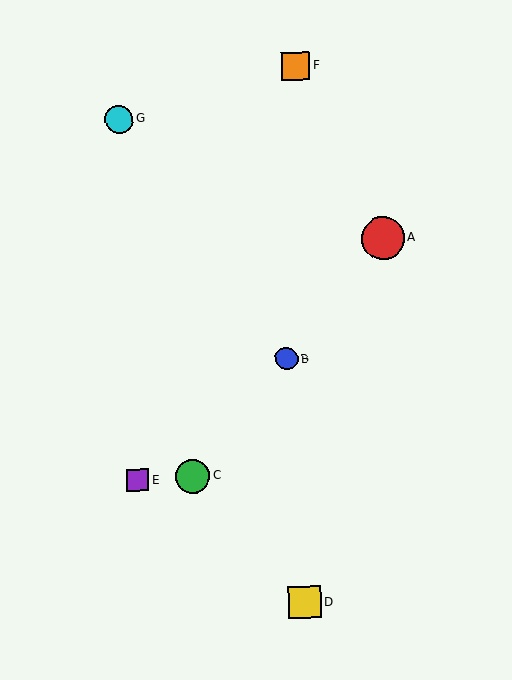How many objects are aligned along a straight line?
3 objects (A, B, C) are aligned along a straight line.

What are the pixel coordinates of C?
Object C is at (193, 476).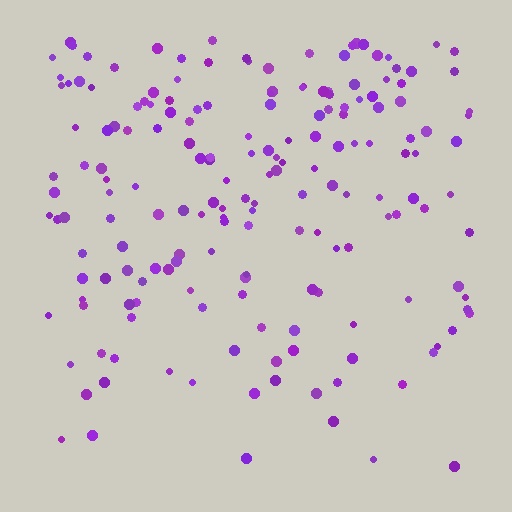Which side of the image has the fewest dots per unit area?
The bottom.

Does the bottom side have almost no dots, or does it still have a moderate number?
Still a moderate number, just noticeably fewer than the top.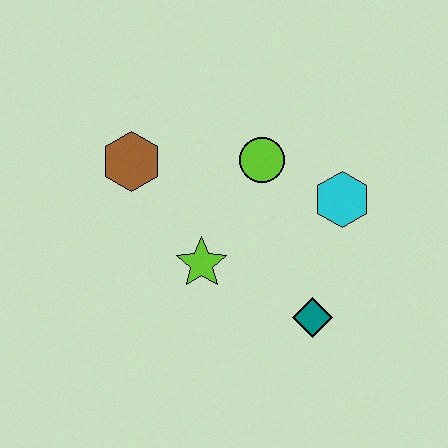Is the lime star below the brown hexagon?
Yes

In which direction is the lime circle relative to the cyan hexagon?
The lime circle is to the left of the cyan hexagon.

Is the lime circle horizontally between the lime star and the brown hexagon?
No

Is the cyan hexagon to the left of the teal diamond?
No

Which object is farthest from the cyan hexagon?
The brown hexagon is farthest from the cyan hexagon.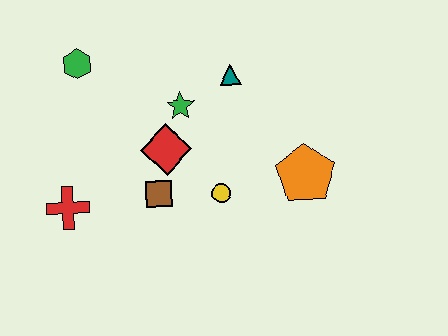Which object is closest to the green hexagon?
The green star is closest to the green hexagon.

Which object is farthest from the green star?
The red cross is farthest from the green star.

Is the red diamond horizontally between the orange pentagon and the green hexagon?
Yes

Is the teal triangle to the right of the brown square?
Yes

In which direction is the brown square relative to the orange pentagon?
The brown square is to the left of the orange pentagon.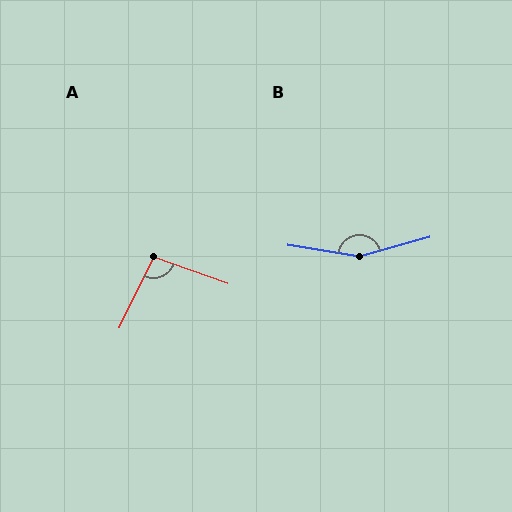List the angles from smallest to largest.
A (96°), B (155°).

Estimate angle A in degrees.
Approximately 96 degrees.